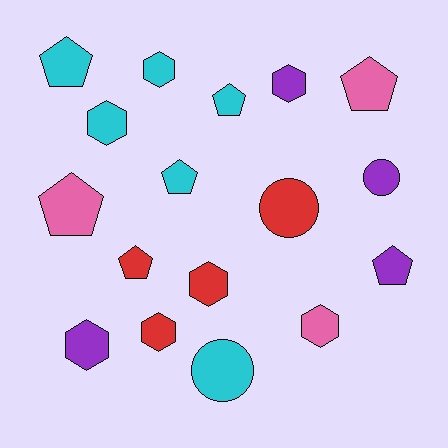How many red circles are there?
There is 1 red circle.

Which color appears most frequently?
Cyan, with 6 objects.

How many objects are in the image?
There are 17 objects.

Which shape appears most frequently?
Hexagon, with 7 objects.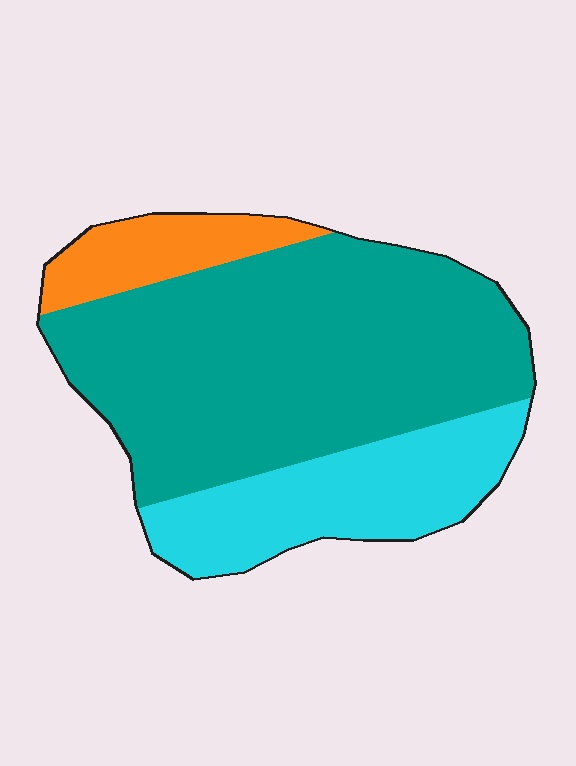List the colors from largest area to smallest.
From largest to smallest: teal, cyan, orange.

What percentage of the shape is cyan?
Cyan covers 25% of the shape.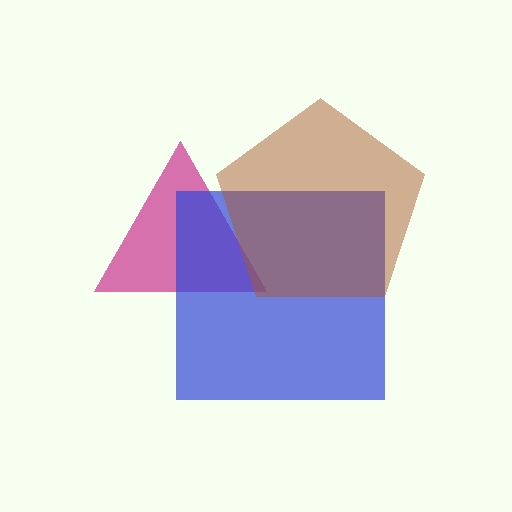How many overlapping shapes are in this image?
There are 3 overlapping shapes in the image.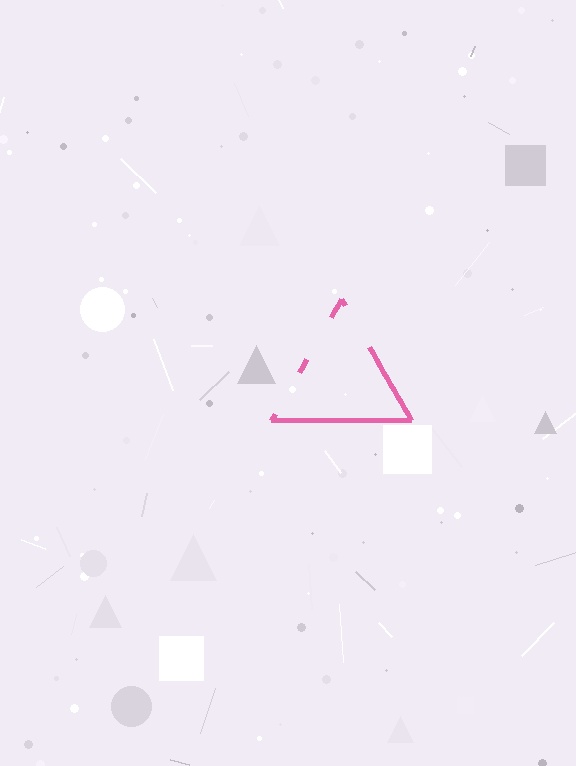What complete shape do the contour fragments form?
The contour fragments form a triangle.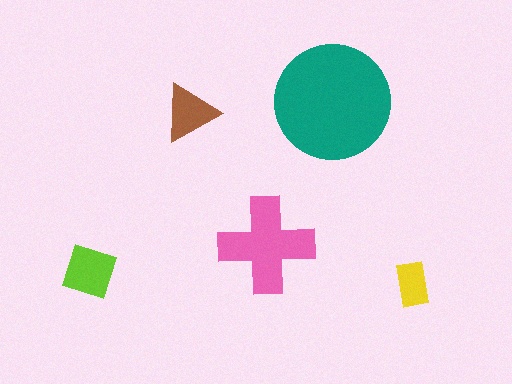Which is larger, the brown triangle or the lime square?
The lime square.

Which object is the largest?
The teal circle.